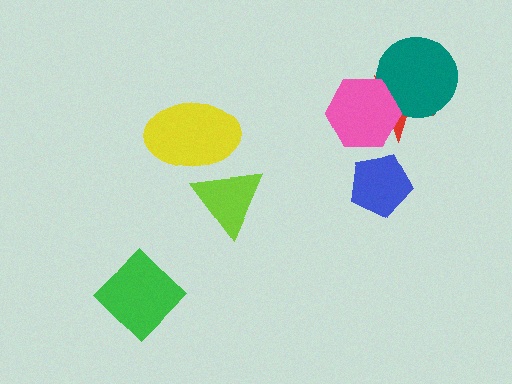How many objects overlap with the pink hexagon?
2 objects overlap with the pink hexagon.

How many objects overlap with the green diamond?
0 objects overlap with the green diamond.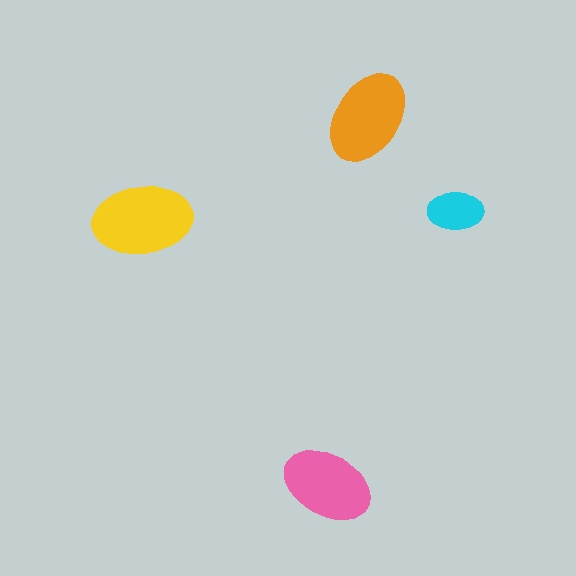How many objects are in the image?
There are 4 objects in the image.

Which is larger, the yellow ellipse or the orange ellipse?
The yellow one.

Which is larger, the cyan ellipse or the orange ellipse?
The orange one.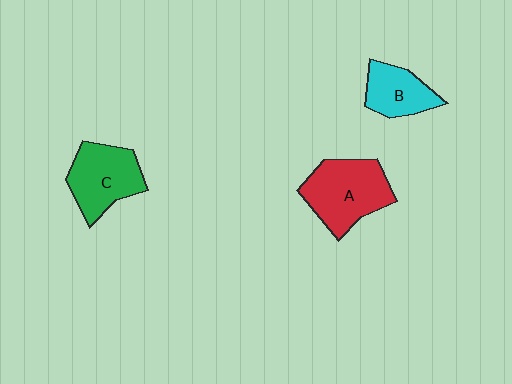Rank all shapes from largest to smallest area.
From largest to smallest: A (red), C (green), B (cyan).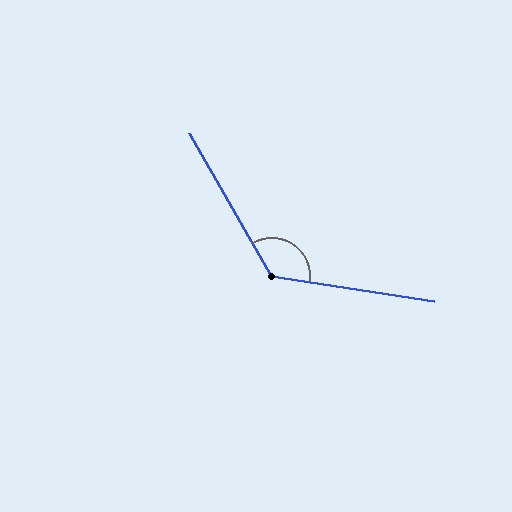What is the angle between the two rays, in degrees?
Approximately 129 degrees.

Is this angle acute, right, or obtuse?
It is obtuse.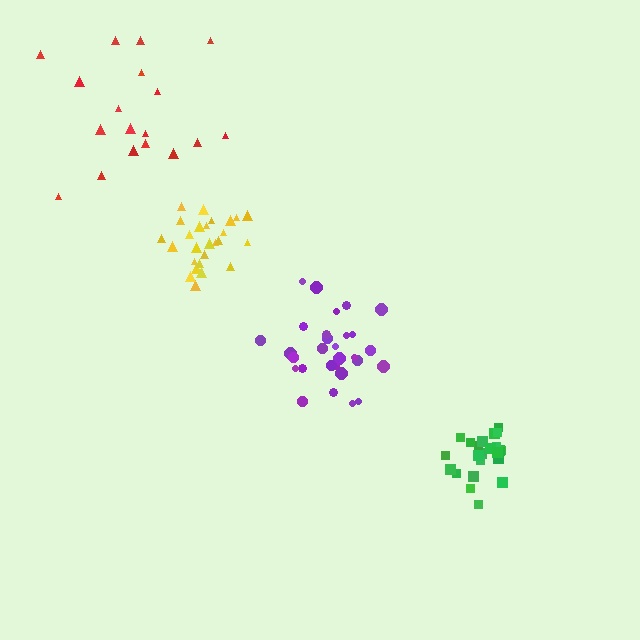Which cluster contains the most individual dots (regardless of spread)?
Purple (31).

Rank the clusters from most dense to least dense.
yellow, green, purple, red.